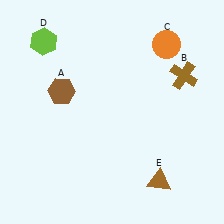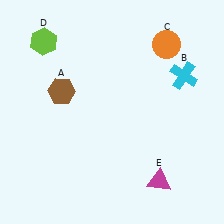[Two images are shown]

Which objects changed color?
B changed from brown to cyan. E changed from brown to magenta.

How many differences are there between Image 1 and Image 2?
There are 2 differences between the two images.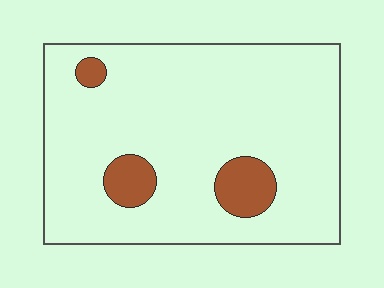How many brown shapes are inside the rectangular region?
3.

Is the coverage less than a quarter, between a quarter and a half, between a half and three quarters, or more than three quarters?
Less than a quarter.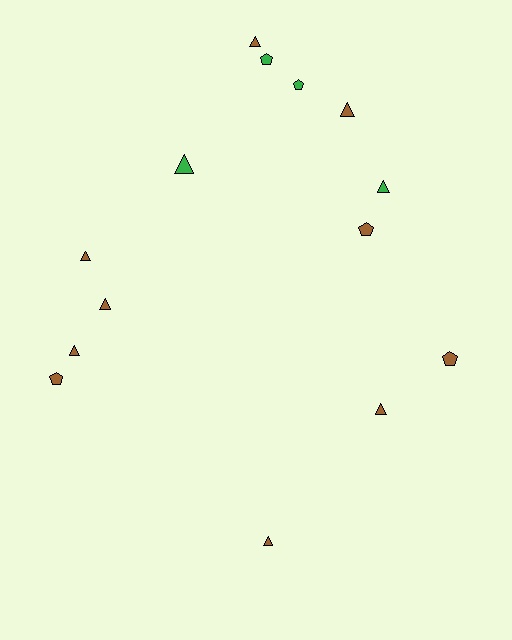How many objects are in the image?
There are 14 objects.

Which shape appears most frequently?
Triangle, with 9 objects.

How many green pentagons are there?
There are 2 green pentagons.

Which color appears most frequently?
Brown, with 10 objects.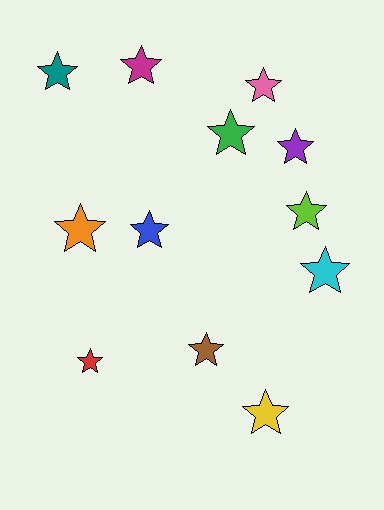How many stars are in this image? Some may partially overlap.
There are 12 stars.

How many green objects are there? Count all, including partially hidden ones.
There is 1 green object.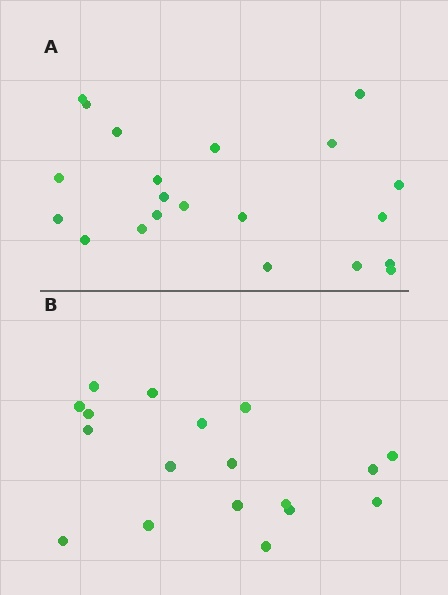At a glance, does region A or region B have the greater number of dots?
Region A (the top region) has more dots.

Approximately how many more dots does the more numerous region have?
Region A has just a few more — roughly 2 or 3 more dots than region B.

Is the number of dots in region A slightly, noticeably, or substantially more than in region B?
Region A has only slightly more — the two regions are fairly close. The ratio is roughly 1.2 to 1.